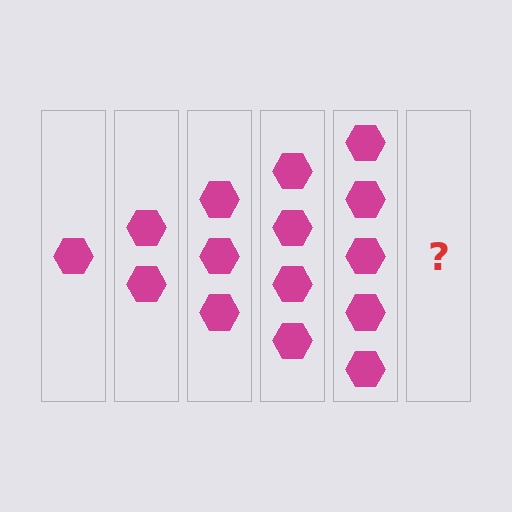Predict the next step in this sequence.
The next step is 6 hexagons.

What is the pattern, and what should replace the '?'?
The pattern is that each step adds one more hexagon. The '?' should be 6 hexagons.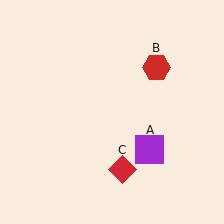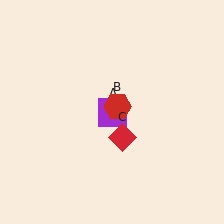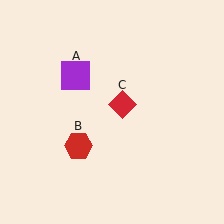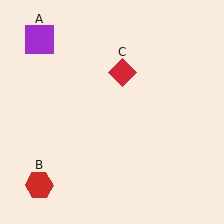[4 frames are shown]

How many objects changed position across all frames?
3 objects changed position: purple square (object A), red hexagon (object B), red diamond (object C).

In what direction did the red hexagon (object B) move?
The red hexagon (object B) moved down and to the left.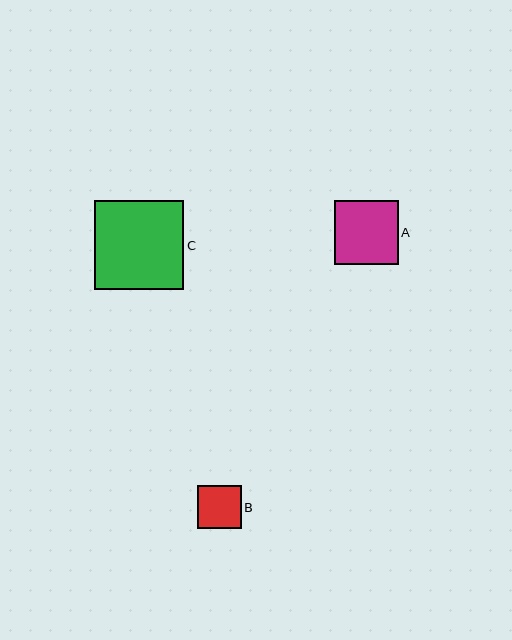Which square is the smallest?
Square B is the smallest with a size of approximately 43 pixels.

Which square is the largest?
Square C is the largest with a size of approximately 89 pixels.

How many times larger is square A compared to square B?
Square A is approximately 1.5 times the size of square B.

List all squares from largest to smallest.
From largest to smallest: C, A, B.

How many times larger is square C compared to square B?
Square C is approximately 2.1 times the size of square B.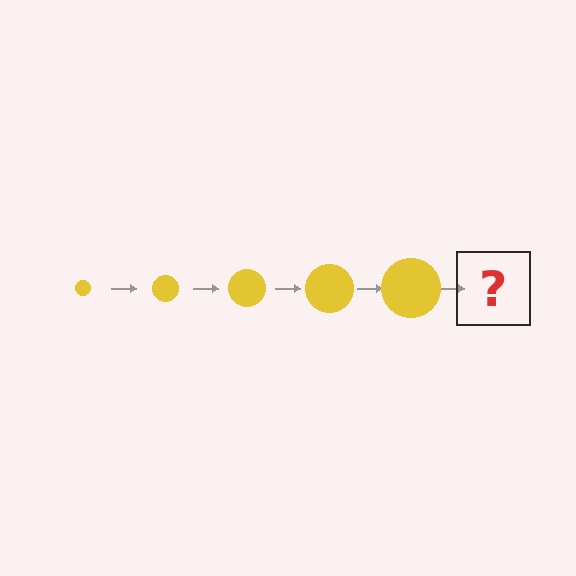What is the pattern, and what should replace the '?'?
The pattern is that the circle gets progressively larger each step. The '?' should be a yellow circle, larger than the previous one.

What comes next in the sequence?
The next element should be a yellow circle, larger than the previous one.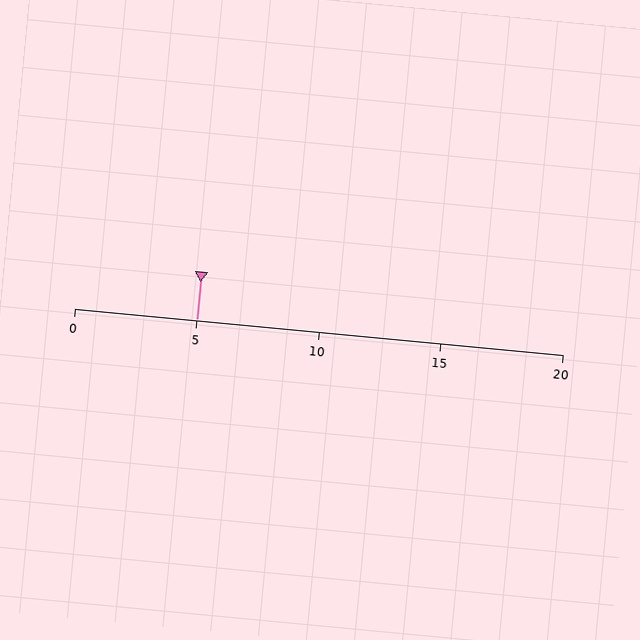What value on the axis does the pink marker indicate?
The marker indicates approximately 5.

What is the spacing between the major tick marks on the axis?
The major ticks are spaced 5 apart.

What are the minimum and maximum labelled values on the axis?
The axis runs from 0 to 20.